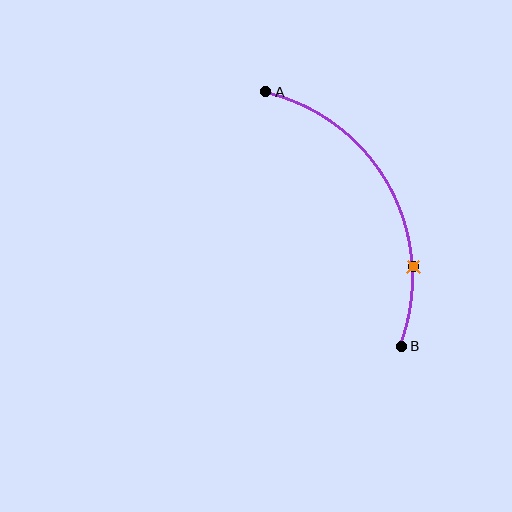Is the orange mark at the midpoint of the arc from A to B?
No. The orange mark lies on the arc but is closer to endpoint B. The arc midpoint would be at the point on the curve equidistant along the arc from both A and B.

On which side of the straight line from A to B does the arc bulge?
The arc bulges to the right of the straight line connecting A and B.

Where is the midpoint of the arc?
The arc midpoint is the point on the curve farthest from the straight line joining A and B. It sits to the right of that line.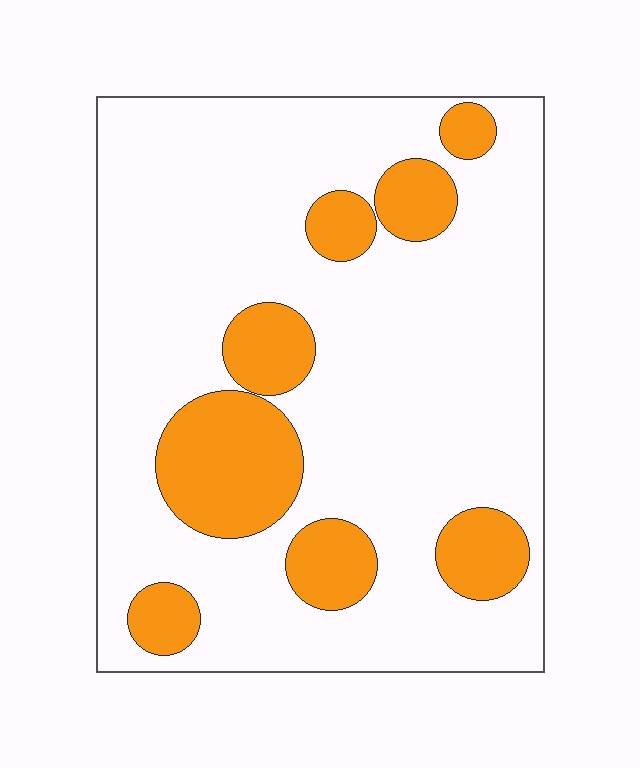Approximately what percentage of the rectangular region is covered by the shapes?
Approximately 20%.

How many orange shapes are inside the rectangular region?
8.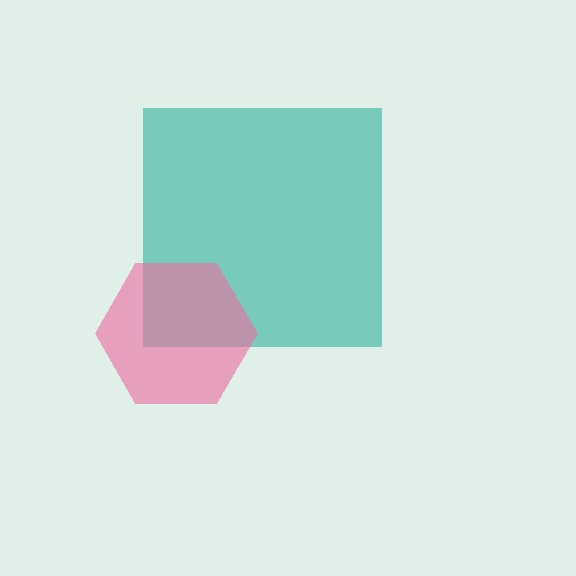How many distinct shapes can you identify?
There are 2 distinct shapes: a teal square, a pink hexagon.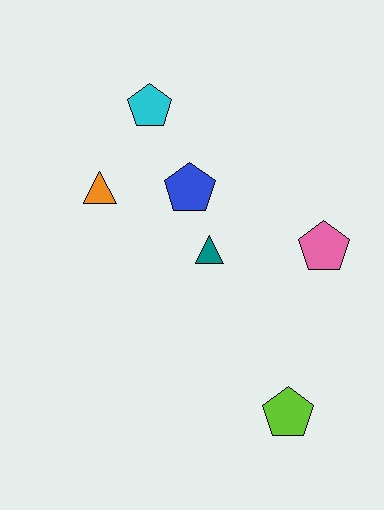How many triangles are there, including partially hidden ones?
There are 2 triangles.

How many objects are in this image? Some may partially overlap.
There are 6 objects.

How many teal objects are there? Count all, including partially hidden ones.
There is 1 teal object.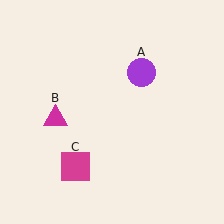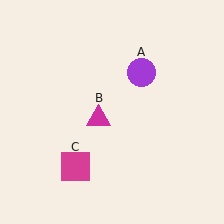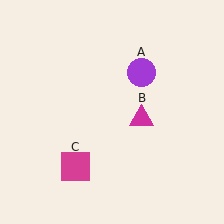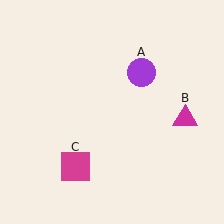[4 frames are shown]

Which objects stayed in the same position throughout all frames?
Purple circle (object A) and magenta square (object C) remained stationary.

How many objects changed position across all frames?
1 object changed position: magenta triangle (object B).